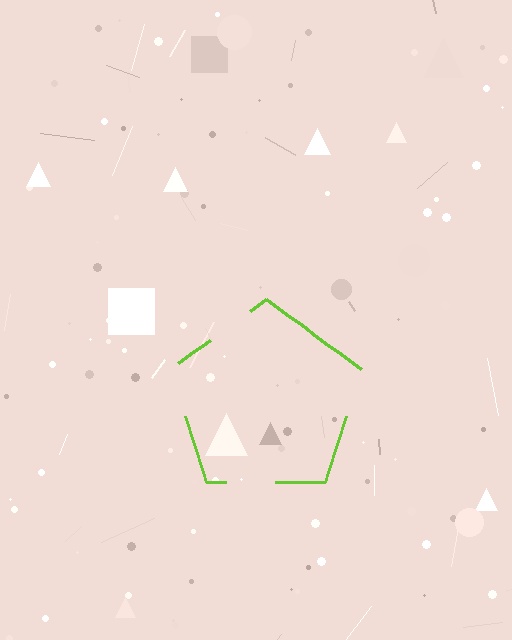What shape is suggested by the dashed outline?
The dashed outline suggests a pentagon.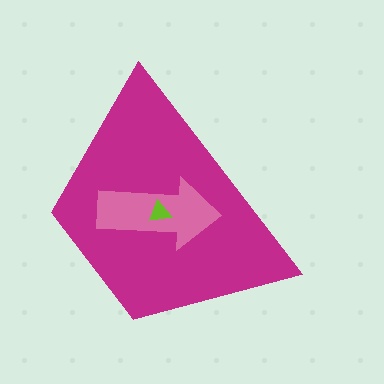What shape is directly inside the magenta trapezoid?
The pink arrow.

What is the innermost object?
The lime triangle.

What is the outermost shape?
The magenta trapezoid.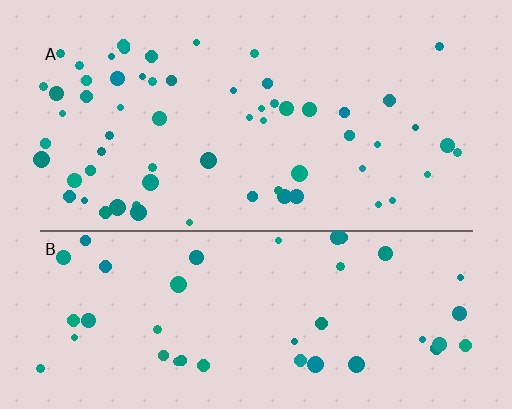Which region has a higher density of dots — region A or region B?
A (the top).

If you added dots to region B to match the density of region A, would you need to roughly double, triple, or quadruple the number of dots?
Approximately double.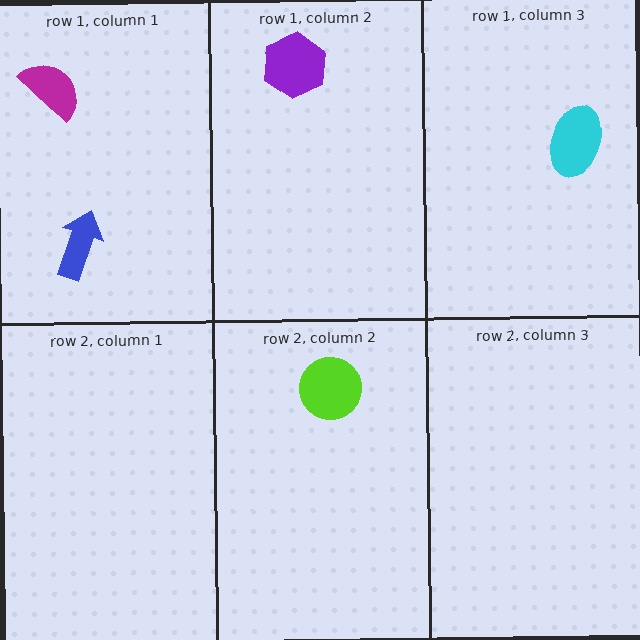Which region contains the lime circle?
The row 2, column 2 region.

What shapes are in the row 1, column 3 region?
The cyan ellipse.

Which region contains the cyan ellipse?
The row 1, column 3 region.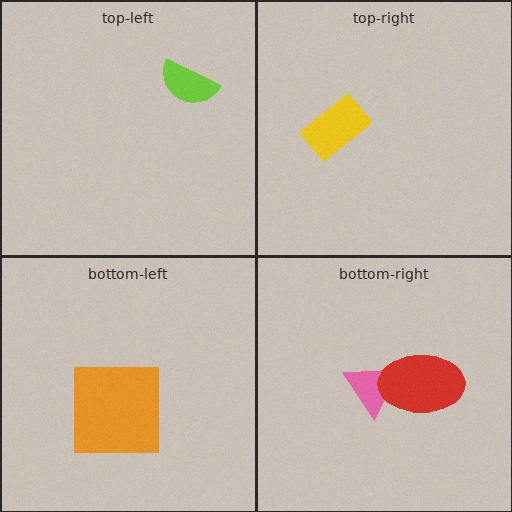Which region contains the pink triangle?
The bottom-right region.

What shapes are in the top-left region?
The lime semicircle.